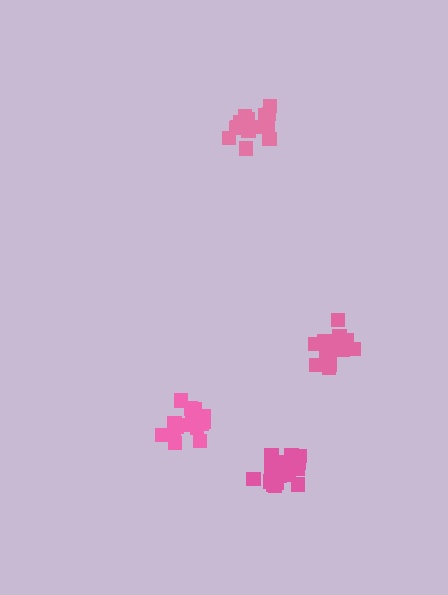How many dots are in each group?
Group 1: 18 dots, Group 2: 16 dots, Group 3: 16 dots, Group 4: 19 dots (69 total).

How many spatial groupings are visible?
There are 4 spatial groupings.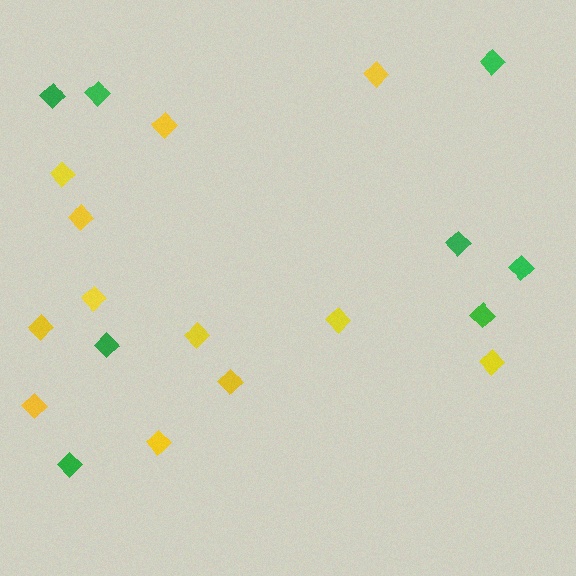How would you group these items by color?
There are 2 groups: one group of green diamonds (8) and one group of yellow diamonds (12).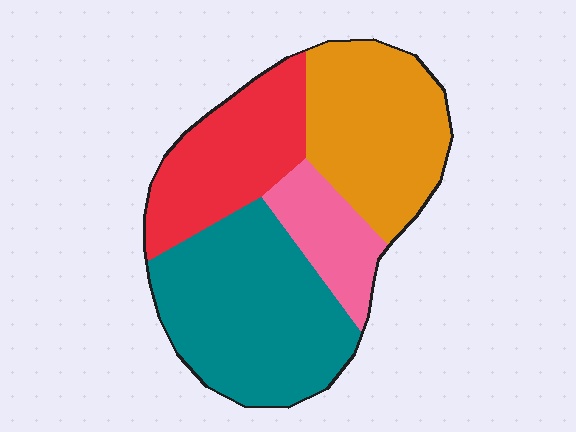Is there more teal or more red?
Teal.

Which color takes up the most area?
Teal, at roughly 35%.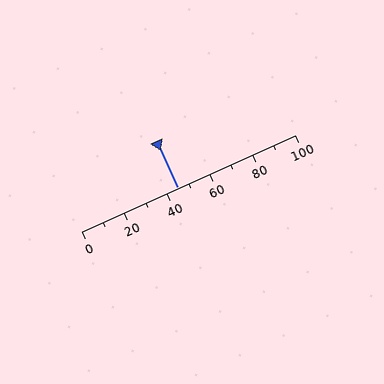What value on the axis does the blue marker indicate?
The marker indicates approximately 45.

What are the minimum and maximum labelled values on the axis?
The axis runs from 0 to 100.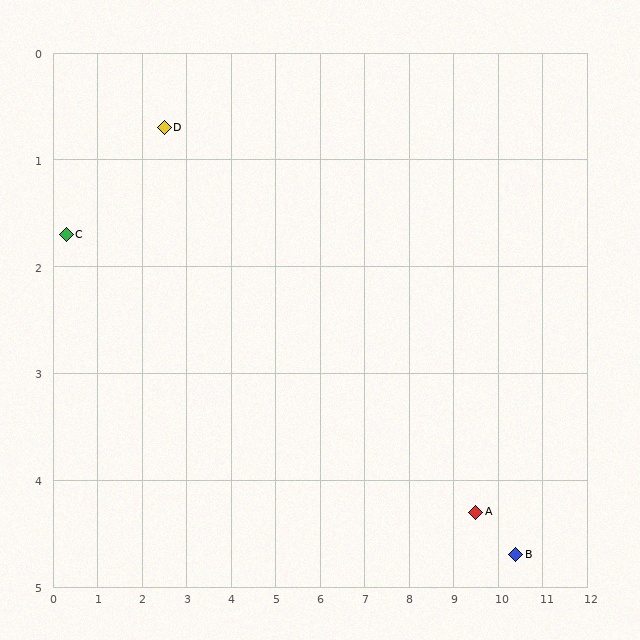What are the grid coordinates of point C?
Point C is at approximately (0.3, 1.7).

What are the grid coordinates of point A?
Point A is at approximately (9.5, 4.3).